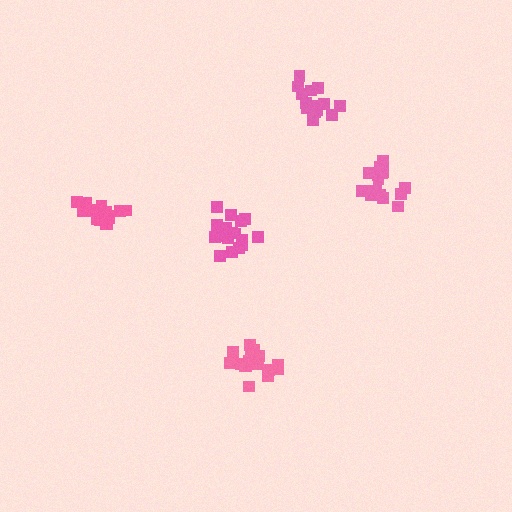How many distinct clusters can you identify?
There are 5 distinct clusters.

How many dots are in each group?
Group 1: 17 dots, Group 2: 18 dots, Group 3: 15 dots, Group 4: 17 dots, Group 5: 18 dots (85 total).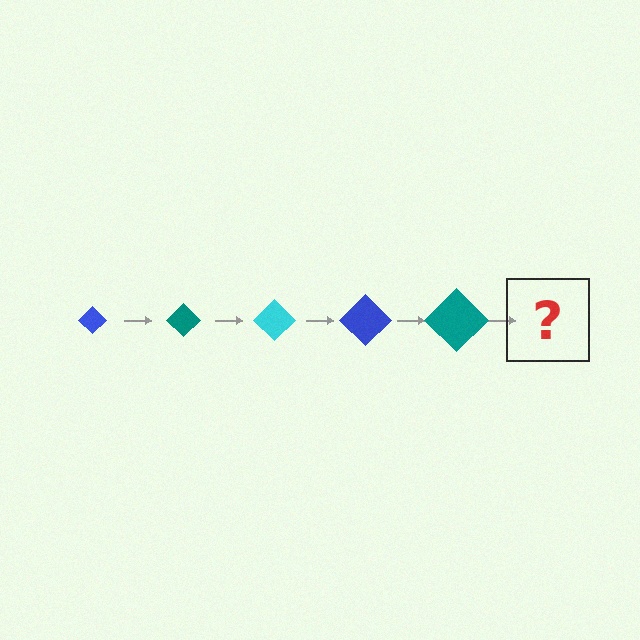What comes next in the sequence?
The next element should be a cyan diamond, larger than the previous one.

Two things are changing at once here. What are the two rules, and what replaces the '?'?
The two rules are that the diamond grows larger each step and the color cycles through blue, teal, and cyan. The '?' should be a cyan diamond, larger than the previous one.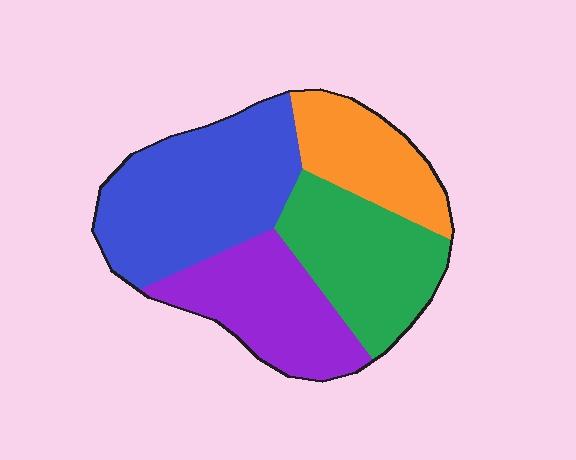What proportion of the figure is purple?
Purple covers roughly 25% of the figure.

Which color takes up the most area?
Blue, at roughly 35%.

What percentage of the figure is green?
Green takes up about one quarter (1/4) of the figure.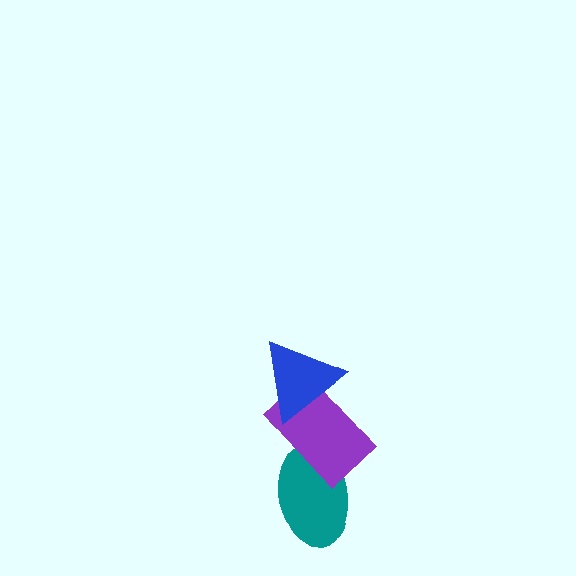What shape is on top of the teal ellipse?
The purple rectangle is on top of the teal ellipse.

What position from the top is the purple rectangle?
The purple rectangle is 2nd from the top.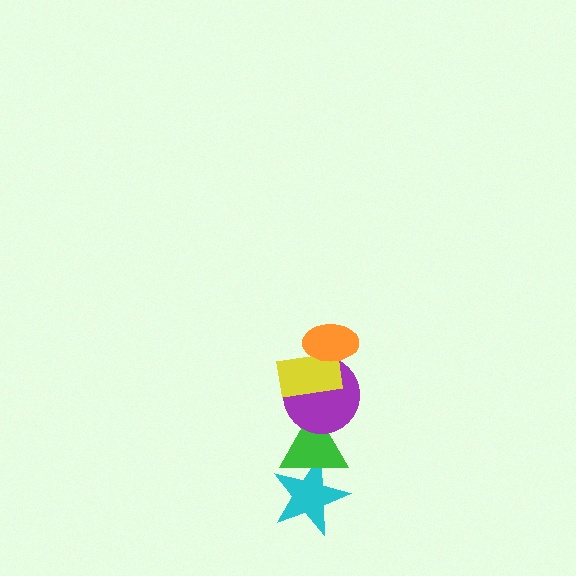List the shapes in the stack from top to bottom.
From top to bottom: the orange ellipse, the yellow rectangle, the purple circle, the green triangle, the cyan star.